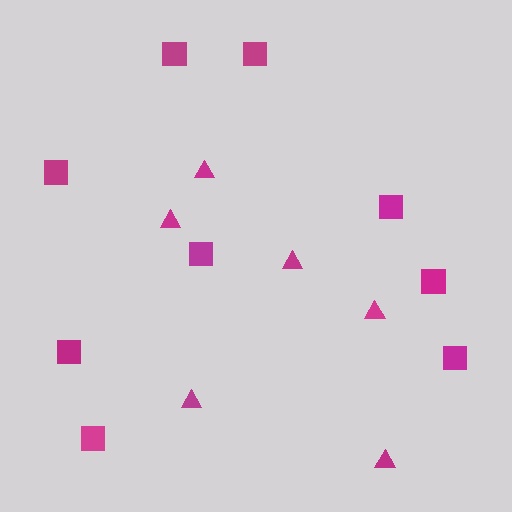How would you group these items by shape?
There are 2 groups: one group of triangles (6) and one group of squares (9).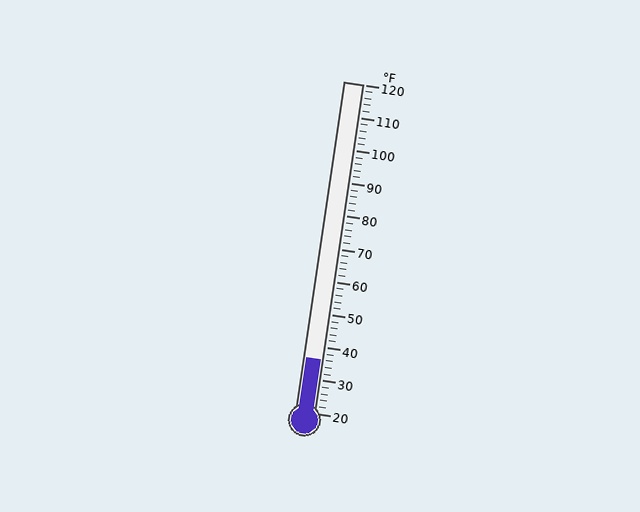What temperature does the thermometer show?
The thermometer shows approximately 36°F.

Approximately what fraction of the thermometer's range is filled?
The thermometer is filled to approximately 15% of its range.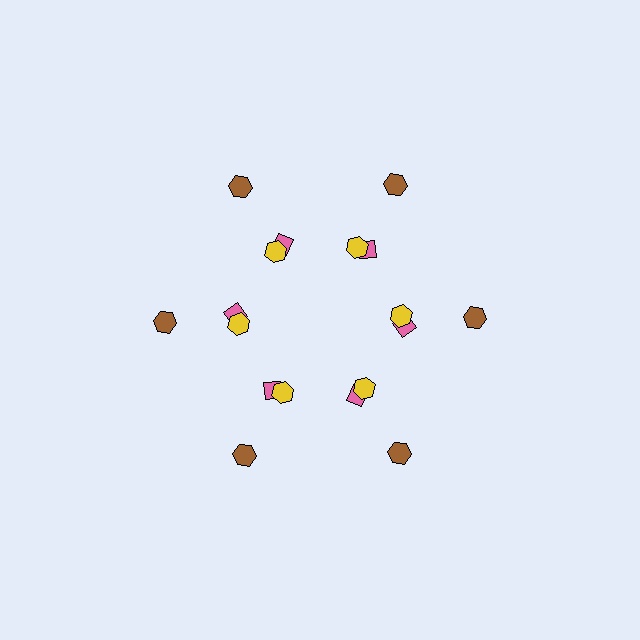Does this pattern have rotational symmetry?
Yes, this pattern has 6-fold rotational symmetry. It looks the same after rotating 60 degrees around the center.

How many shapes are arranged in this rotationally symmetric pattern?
There are 18 shapes, arranged in 6 groups of 3.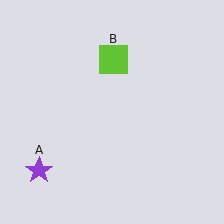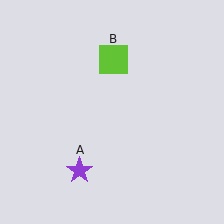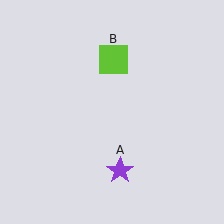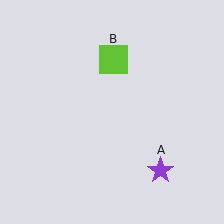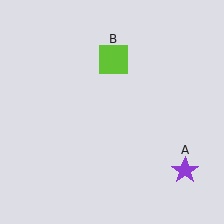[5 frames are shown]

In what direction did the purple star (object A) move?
The purple star (object A) moved right.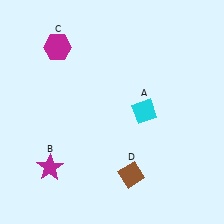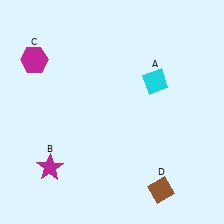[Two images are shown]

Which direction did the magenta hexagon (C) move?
The magenta hexagon (C) moved left.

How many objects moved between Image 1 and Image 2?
3 objects moved between the two images.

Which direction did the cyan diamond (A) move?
The cyan diamond (A) moved up.